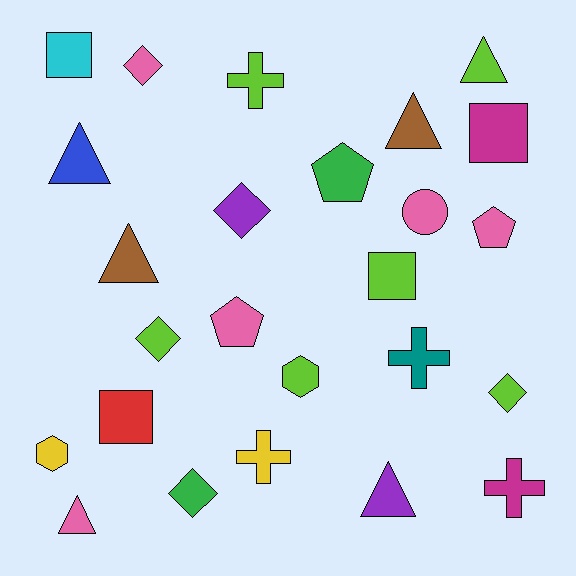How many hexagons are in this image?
There are 2 hexagons.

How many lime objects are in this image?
There are 6 lime objects.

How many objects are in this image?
There are 25 objects.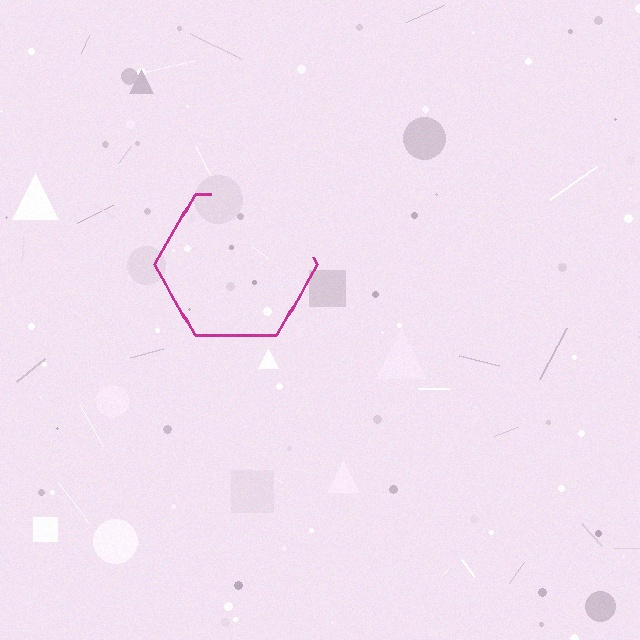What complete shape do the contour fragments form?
The contour fragments form a hexagon.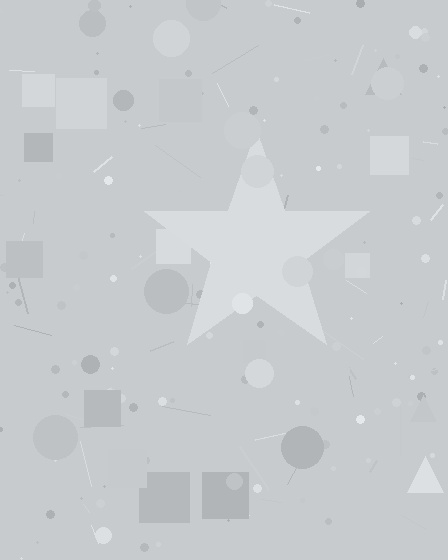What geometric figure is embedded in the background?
A star is embedded in the background.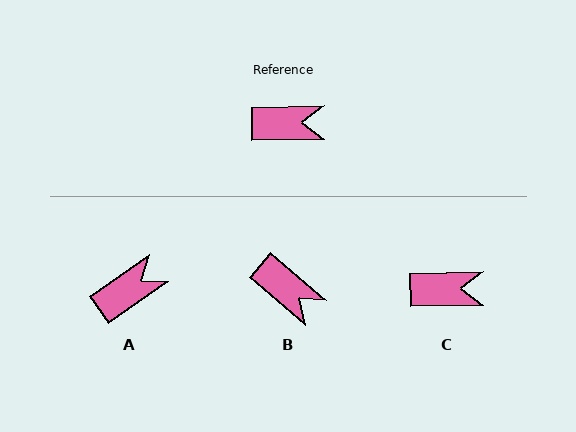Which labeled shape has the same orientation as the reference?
C.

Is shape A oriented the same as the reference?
No, it is off by about 34 degrees.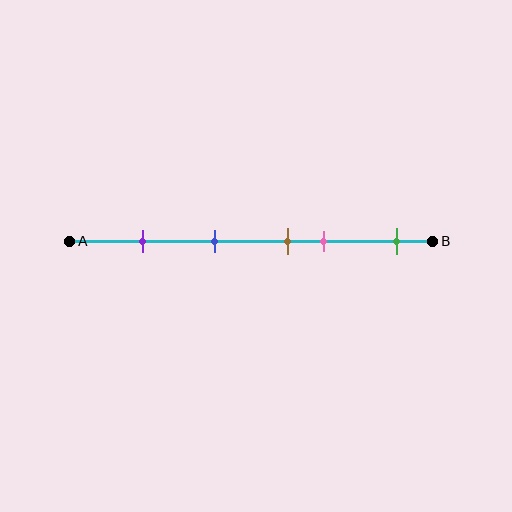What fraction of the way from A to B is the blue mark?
The blue mark is approximately 40% (0.4) of the way from A to B.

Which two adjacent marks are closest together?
The brown and pink marks are the closest adjacent pair.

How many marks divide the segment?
There are 5 marks dividing the segment.